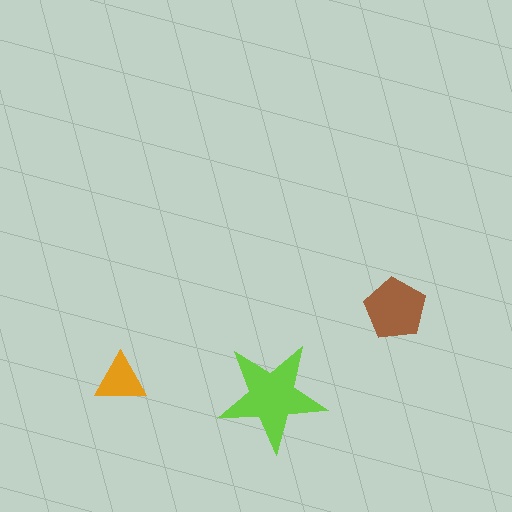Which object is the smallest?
The orange triangle.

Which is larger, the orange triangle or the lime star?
The lime star.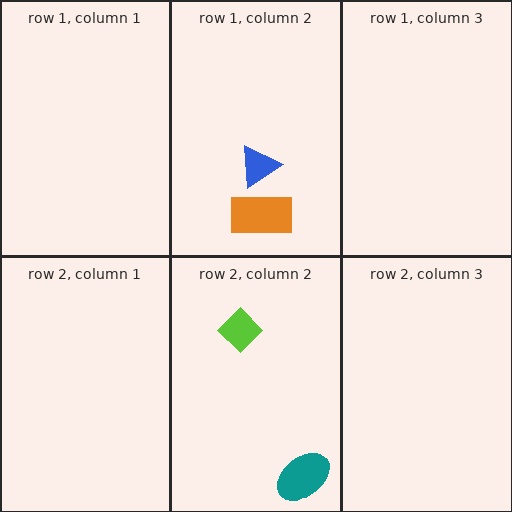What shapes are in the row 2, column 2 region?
The lime diamond, the teal ellipse.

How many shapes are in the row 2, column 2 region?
2.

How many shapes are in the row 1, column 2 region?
2.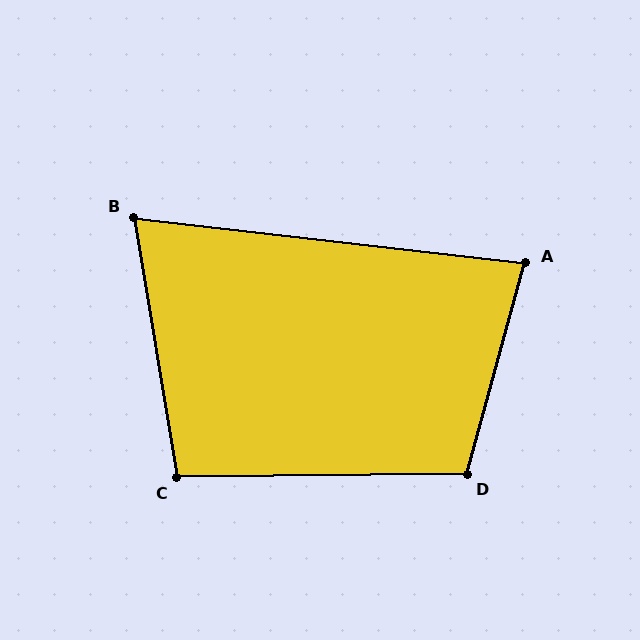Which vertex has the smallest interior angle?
B, at approximately 74 degrees.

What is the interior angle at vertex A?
Approximately 81 degrees (acute).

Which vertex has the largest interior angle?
D, at approximately 106 degrees.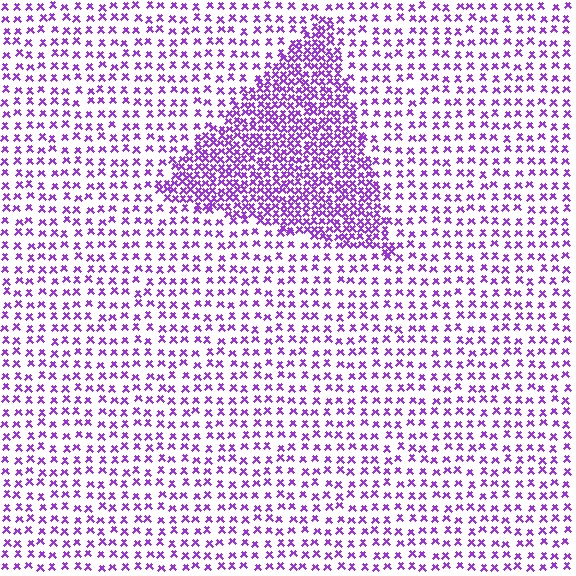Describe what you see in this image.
The image contains small purple elements arranged at two different densities. A triangle-shaped region is visible where the elements are more densely packed than the surrounding area.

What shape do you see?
I see a triangle.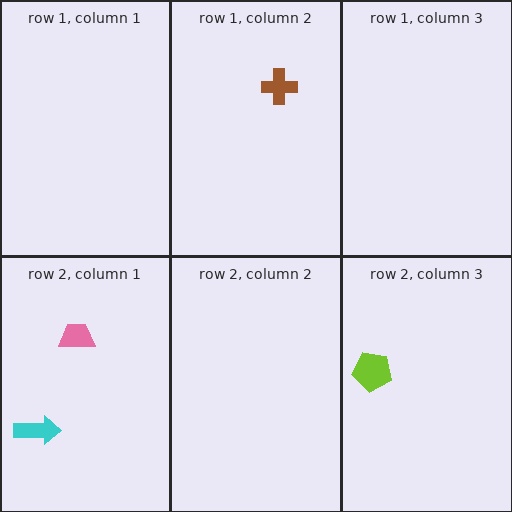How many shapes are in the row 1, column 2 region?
1.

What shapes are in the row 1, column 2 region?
The brown cross.